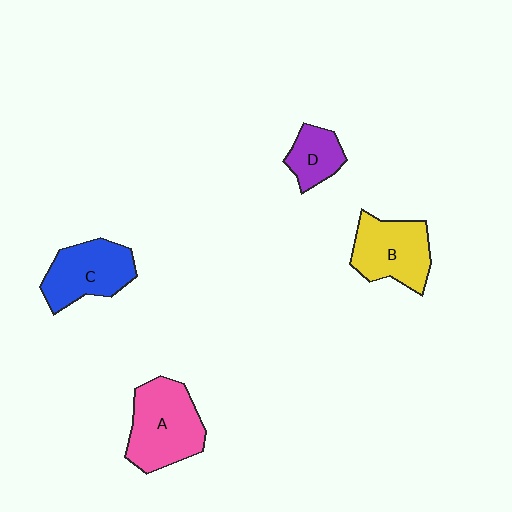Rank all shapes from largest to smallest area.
From largest to smallest: A (pink), B (yellow), C (blue), D (purple).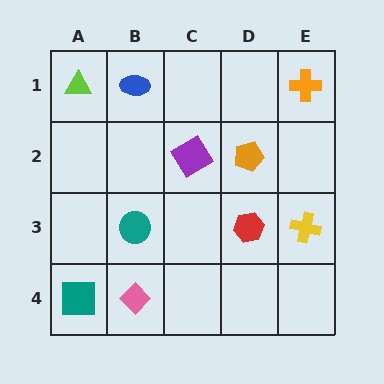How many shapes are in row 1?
3 shapes.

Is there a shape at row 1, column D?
No, that cell is empty.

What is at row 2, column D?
An orange pentagon.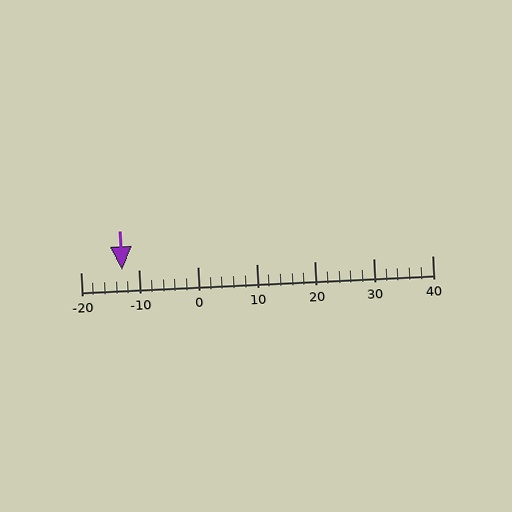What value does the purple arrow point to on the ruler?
The purple arrow points to approximately -13.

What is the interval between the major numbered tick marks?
The major tick marks are spaced 10 units apart.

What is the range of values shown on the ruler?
The ruler shows values from -20 to 40.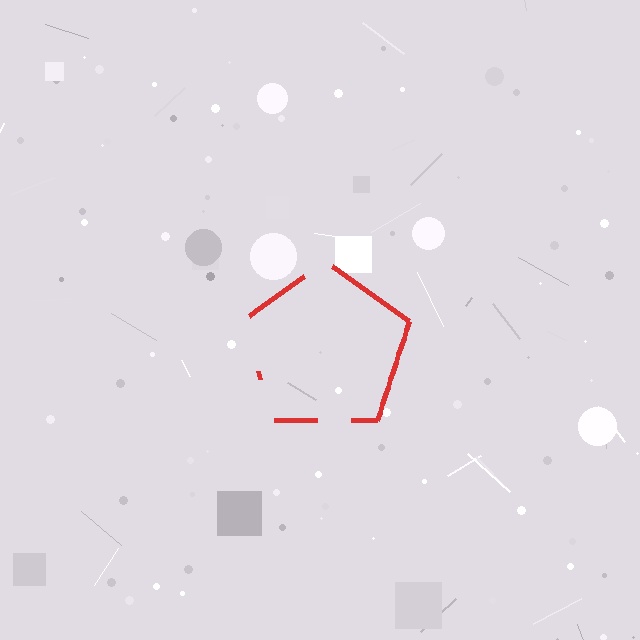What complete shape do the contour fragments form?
The contour fragments form a pentagon.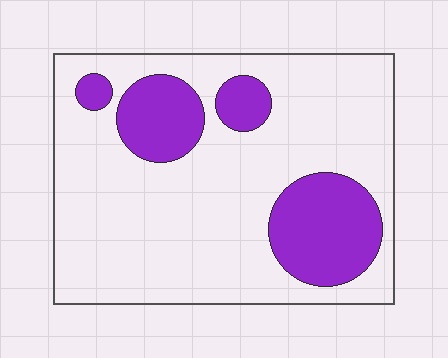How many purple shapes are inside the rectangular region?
4.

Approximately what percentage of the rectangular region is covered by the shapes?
Approximately 25%.